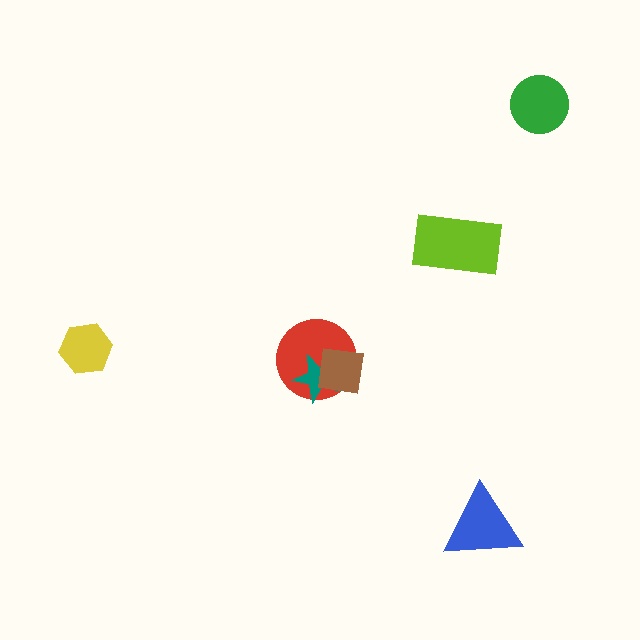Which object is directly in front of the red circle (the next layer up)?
The teal star is directly in front of the red circle.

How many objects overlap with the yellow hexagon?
0 objects overlap with the yellow hexagon.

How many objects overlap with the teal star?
2 objects overlap with the teal star.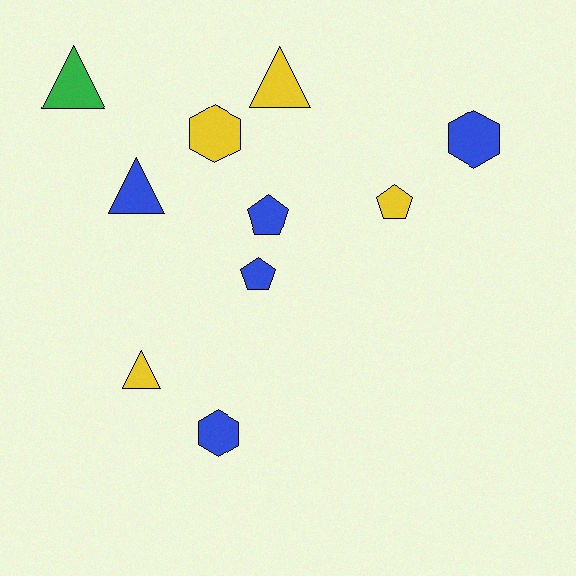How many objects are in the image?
There are 10 objects.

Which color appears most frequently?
Blue, with 5 objects.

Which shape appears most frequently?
Triangle, with 4 objects.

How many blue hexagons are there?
There are 2 blue hexagons.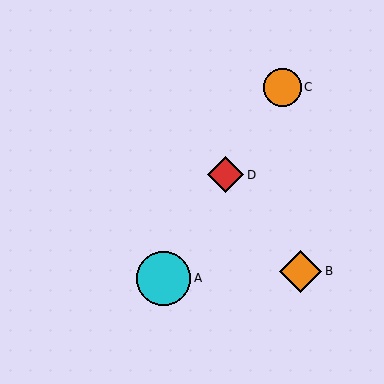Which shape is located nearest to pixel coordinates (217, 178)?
The red diamond (labeled D) at (226, 175) is nearest to that location.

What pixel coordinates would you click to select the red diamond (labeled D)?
Click at (226, 175) to select the red diamond D.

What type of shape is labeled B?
Shape B is an orange diamond.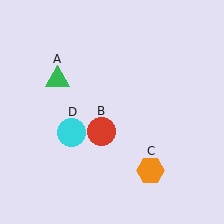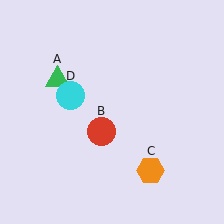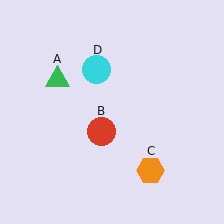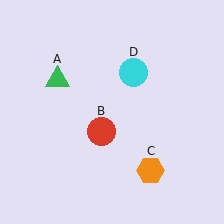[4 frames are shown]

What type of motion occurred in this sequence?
The cyan circle (object D) rotated clockwise around the center of the scene.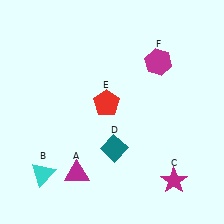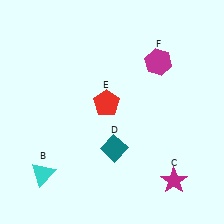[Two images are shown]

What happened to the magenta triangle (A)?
The magenta triangle (A) was removed in Image 2. It was in the bottom-left area of Image 1.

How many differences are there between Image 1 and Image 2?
There is 1 difference between the two images.